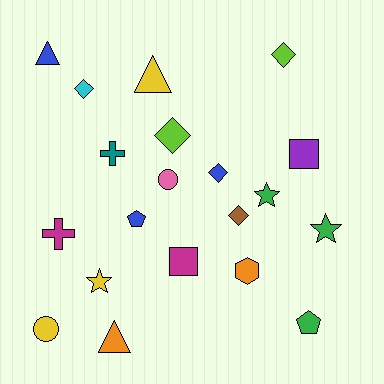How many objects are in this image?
There are 20 objects.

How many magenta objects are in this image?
There are 2 magenta objects.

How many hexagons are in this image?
There is 1 hexagon.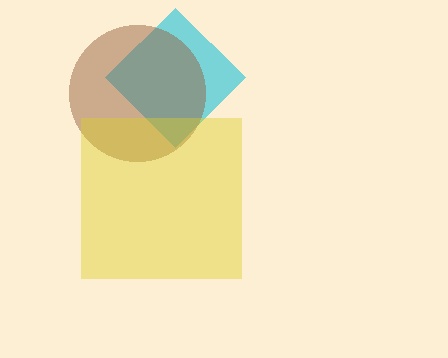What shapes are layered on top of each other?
The layered shapes are: a cyan diamond, a brown circle, a yellow square.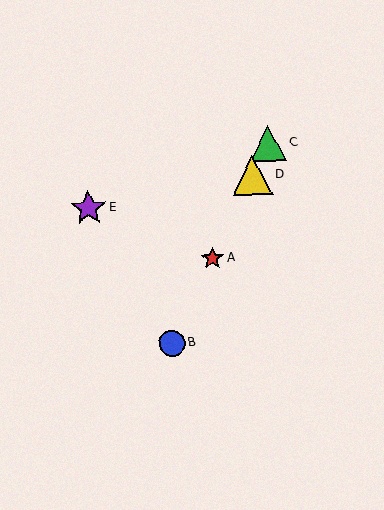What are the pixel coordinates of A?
Object A is at (213, 258).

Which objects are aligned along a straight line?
Objects A, B, C, D are aligned along a straight line.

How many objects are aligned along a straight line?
4 objects (A, B, C, D) are aligned along a straight line.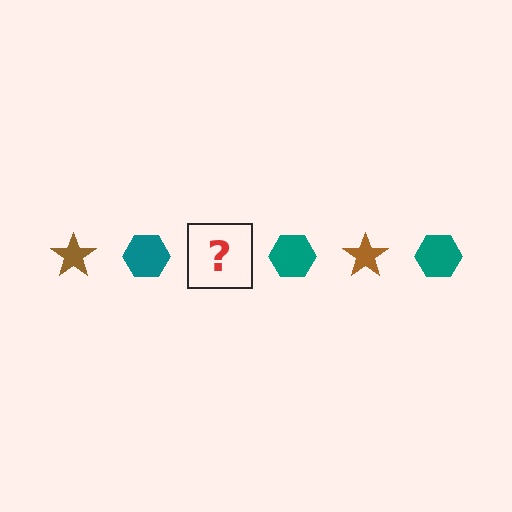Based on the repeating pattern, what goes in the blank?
The blank should be a brown star.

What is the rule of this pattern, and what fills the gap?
The rule is that the pattern alternates between brown star and teal hexagon. The gap should be filled with a brown star.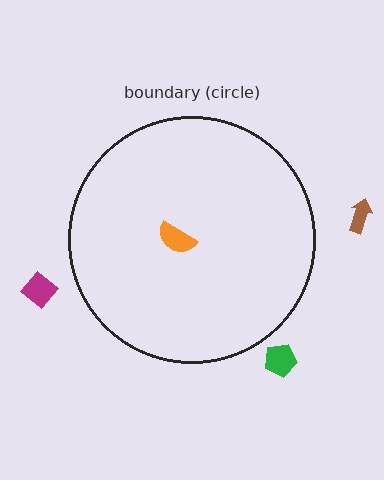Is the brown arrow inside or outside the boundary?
Outside.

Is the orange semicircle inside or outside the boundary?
Inside.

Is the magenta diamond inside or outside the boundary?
Outside.